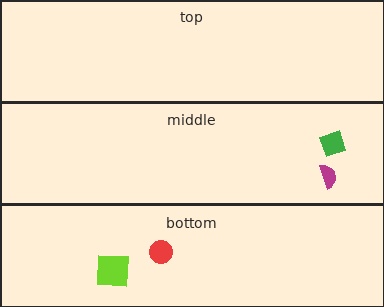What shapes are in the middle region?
The magenta semicircle, the green diamond.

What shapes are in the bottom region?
The red circle, the lime square.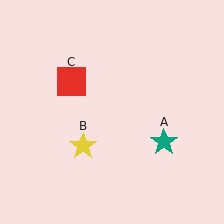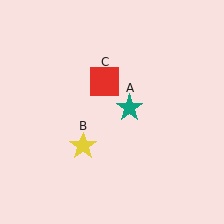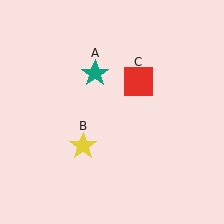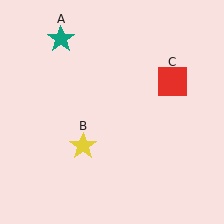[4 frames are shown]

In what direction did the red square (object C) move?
The red square (object C) moved right.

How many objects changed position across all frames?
2 objects changed position: teal star (object A), red square (object C).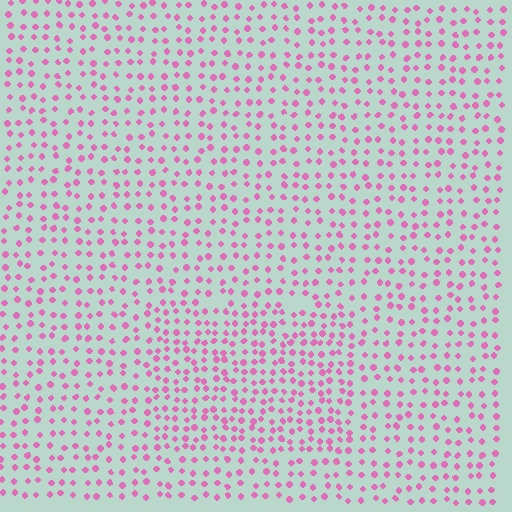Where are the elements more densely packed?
The elements are more densely packed inside the rectangle boundary.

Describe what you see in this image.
The image contains small pink elements arranged at two different densities. A rectangle-shaped region is visible where the elements are more densely packed than the surrounding area.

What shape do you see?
I see a rectangle.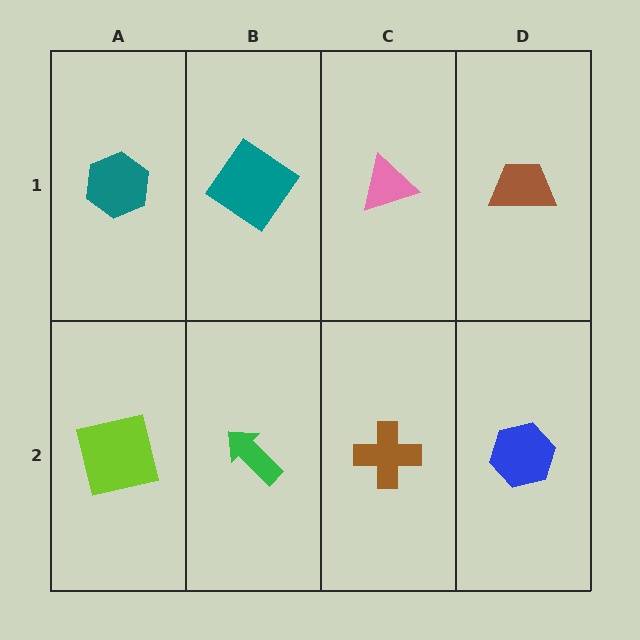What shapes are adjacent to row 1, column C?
A brown cross (row 2, column C), a teal diamond (row 1, column B), a brown trapezoid (row 1, column D).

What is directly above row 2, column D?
A brown trapezoid.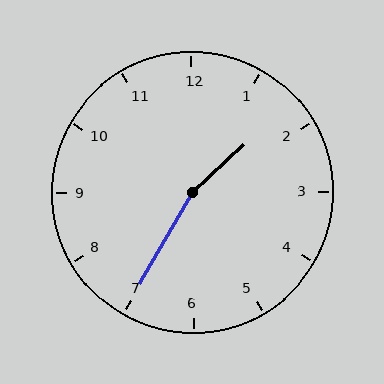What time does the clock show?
1:35.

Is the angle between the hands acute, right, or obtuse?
It is obtuse.